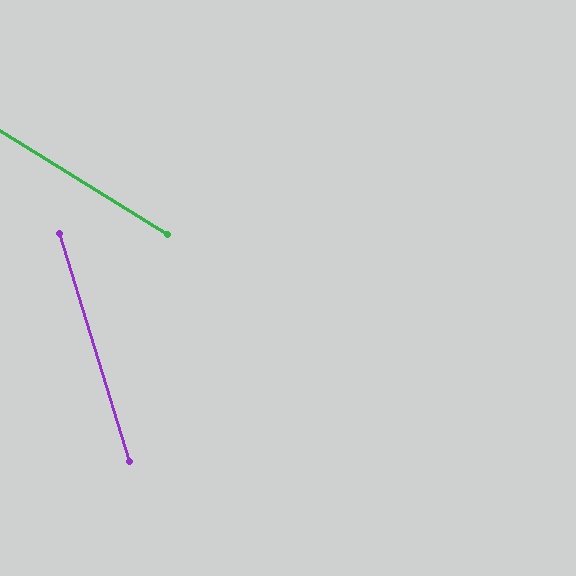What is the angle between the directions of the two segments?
Approximately 41 degrees.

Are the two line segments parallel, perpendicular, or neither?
Neither parallel nor perpendicular — they differ by about 41°.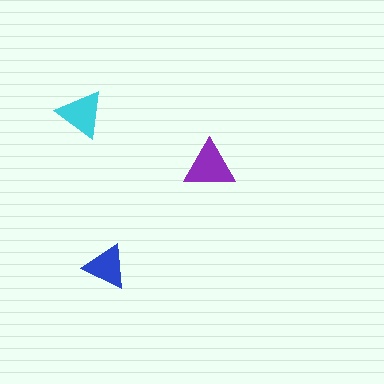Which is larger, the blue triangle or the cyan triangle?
The cyan one.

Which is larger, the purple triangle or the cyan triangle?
The purple one.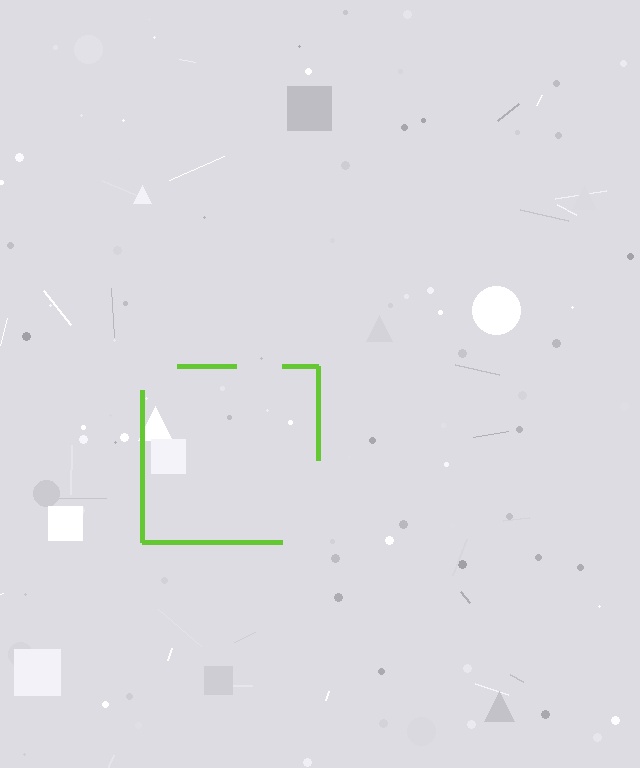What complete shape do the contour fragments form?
The contour fragments form a square.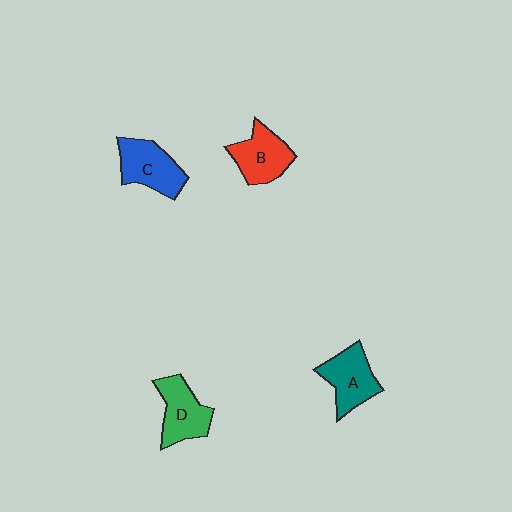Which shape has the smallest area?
Shape B (red).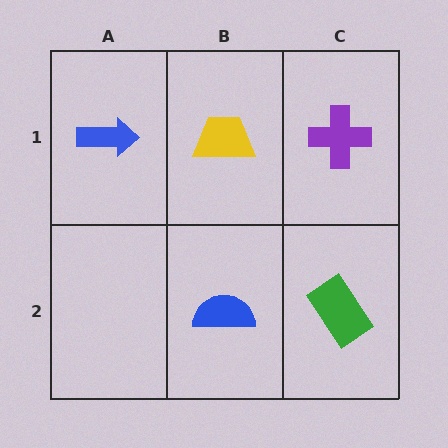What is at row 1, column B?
A yellow trapezoid.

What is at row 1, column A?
A blue arrow.